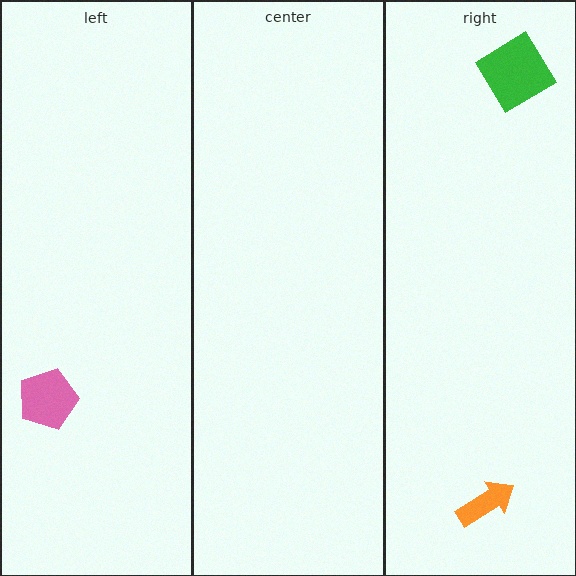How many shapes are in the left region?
1.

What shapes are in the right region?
The green diamond, the orange arrow.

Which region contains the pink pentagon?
The left region.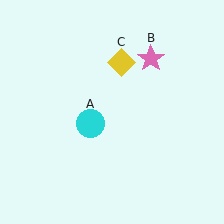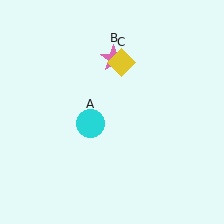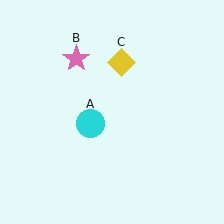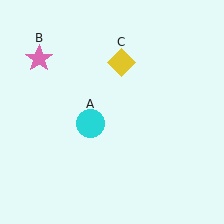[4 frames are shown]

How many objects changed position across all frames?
1 object changed position: pink star (object B).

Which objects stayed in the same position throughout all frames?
Cyan circle (object A) and yellow diamond (object C) remained stationary.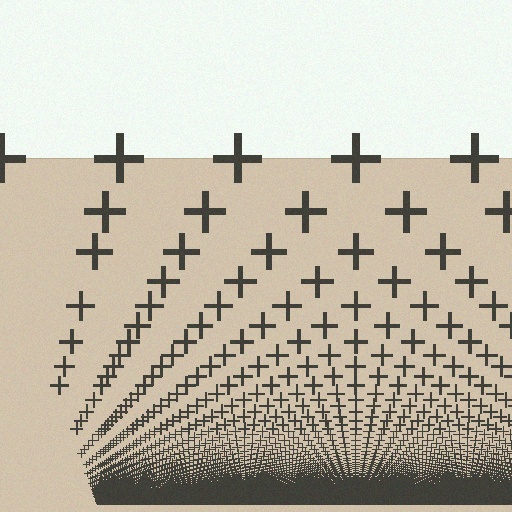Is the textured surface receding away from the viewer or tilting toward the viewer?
The surface appears to tilt toward the viewer. Texture elements get larger and sparser toward the top.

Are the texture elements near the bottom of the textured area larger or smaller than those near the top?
Smaller. The gradient is inverted — elements near the bottom are smaller and denser.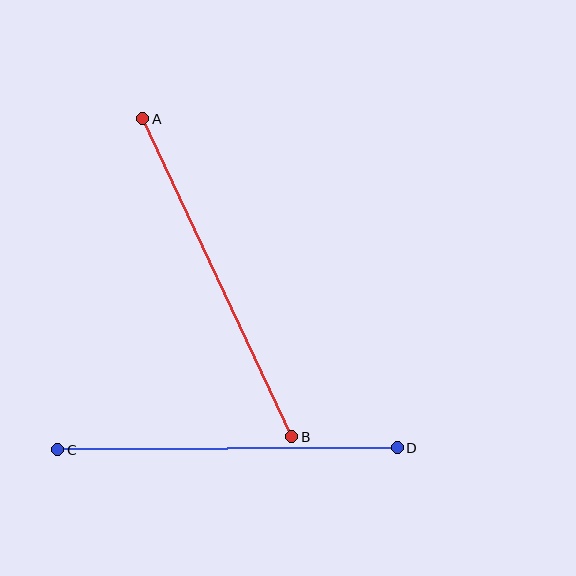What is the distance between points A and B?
The distance is approximately 351 pixels.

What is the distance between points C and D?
The distance is approximately 340 pixels.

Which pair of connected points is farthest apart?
Points A and B are farthest apart.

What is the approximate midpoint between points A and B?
The midpoint is at approximately (217, 278) pixels.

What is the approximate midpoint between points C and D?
The midpoint is at approximately (227, 449) pixels.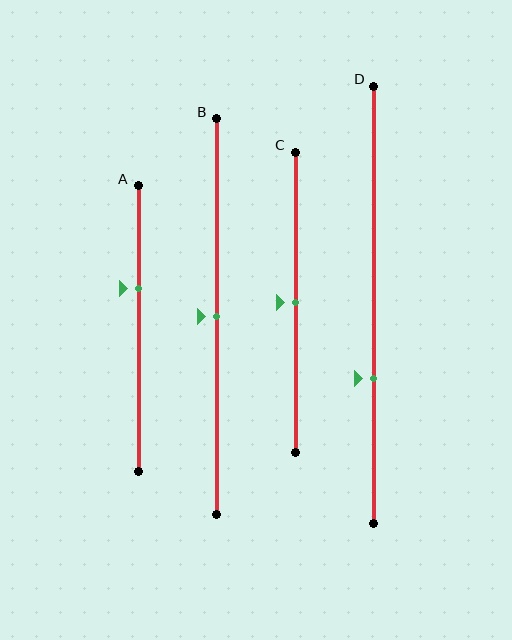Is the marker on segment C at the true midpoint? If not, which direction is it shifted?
Yes, the marker on segment C is at the true midpoint.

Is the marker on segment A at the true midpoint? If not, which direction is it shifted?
No, the marker on segment A is shifted upward by about 14% of the segment length.